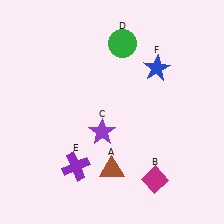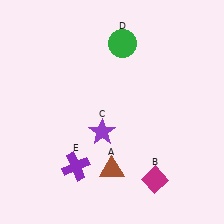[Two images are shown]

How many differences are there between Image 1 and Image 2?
There is 1 difference between the two images.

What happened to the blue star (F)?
The blue star (F) was removed in Image 2. It was in the top-right area of Image 1.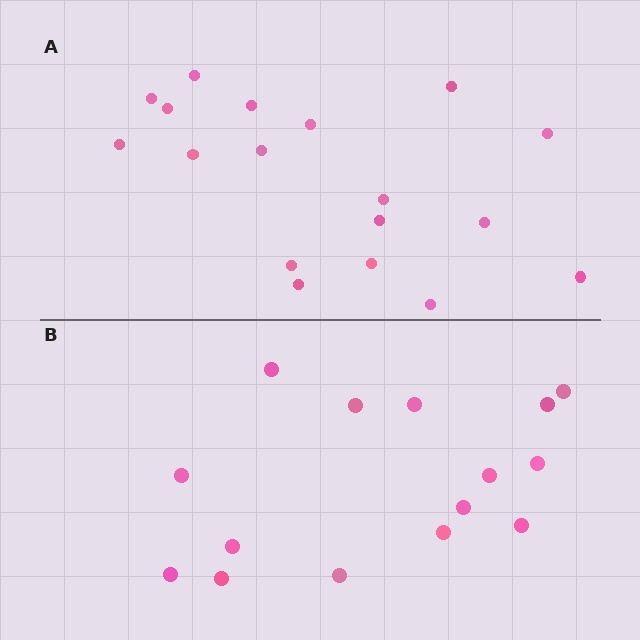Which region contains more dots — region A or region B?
Region A (the top region) has more dots.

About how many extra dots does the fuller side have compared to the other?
Region A has just a few more — roughly 2 or 3 more dots than region B.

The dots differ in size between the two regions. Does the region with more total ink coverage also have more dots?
No. Region B has more total ink coverage because its dots are larger, but region A actually contains more individual dots. Total area can be misleading — the number of items is what matters here.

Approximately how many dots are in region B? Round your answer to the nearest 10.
About 20 dots. (The exact count is 15, which rounds to 20.)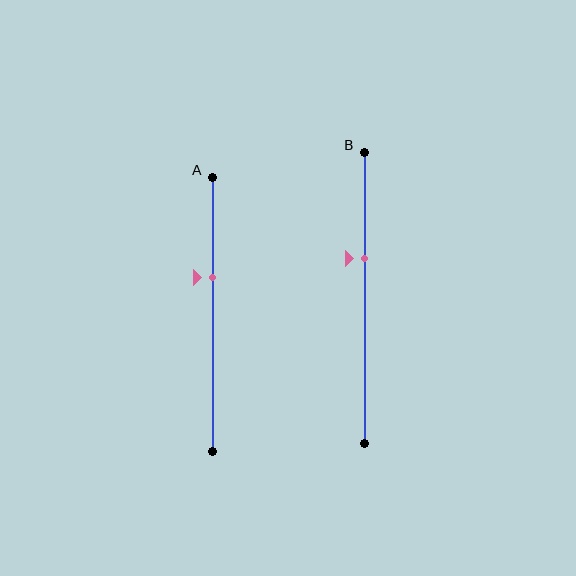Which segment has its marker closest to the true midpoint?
Segment B has its marker closest to the true midpoint.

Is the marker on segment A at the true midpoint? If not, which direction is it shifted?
No, the marker on segment A is shifted upward by about 14% of the segment length.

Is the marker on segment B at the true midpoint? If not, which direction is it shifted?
No, the marker on segment B is shifted upward by about 13% of the segment length.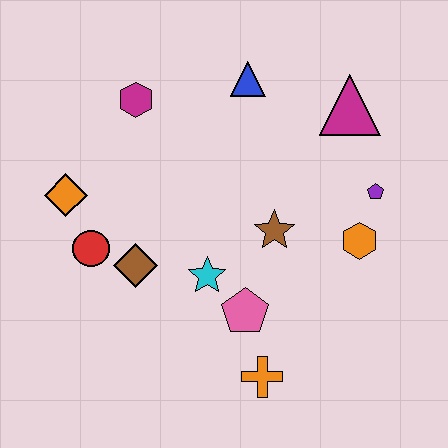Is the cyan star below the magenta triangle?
Yes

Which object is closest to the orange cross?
The pink pentagon is closest to the orange cross.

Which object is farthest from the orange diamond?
The purple pentagon is farthest from the orange diamond.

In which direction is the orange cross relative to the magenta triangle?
The orange cross is below the magenta triangle.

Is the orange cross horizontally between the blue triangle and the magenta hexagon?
No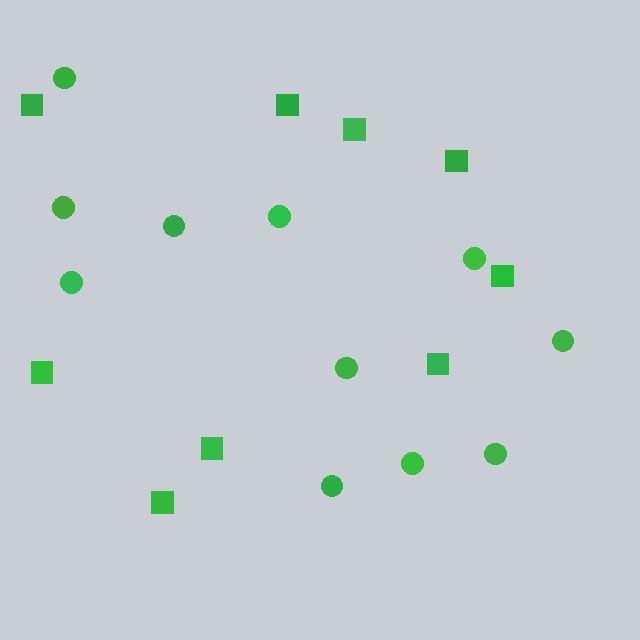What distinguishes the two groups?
There are 2 groups: one group of squares (9) and one group of circles (11).